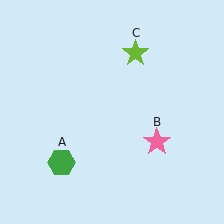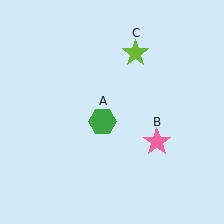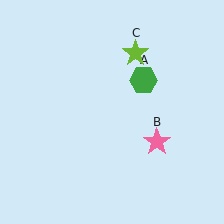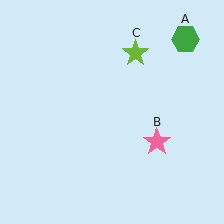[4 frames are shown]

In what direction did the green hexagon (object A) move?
The green hexagon (object A) moved up and to the right.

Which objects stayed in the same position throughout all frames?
Pink star (object B) and lime star (object C) remained stationary.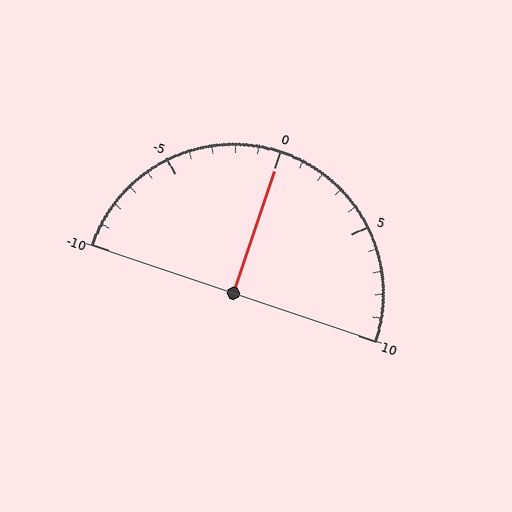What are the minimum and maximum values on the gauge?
The gauge ranges from -10 to 10.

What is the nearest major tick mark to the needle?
The nearest major tick mark is 0.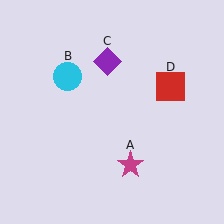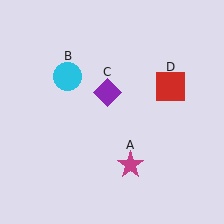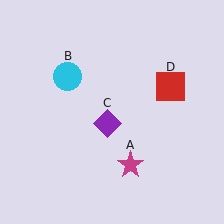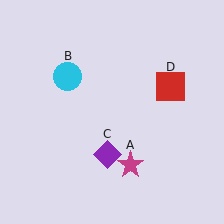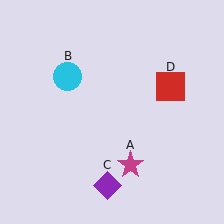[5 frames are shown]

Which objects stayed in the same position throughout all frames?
Magenta star (object A) and cyan circle (object B) and red square (object D) remained stationary.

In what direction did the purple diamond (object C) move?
The purple diamond (object C) moved down.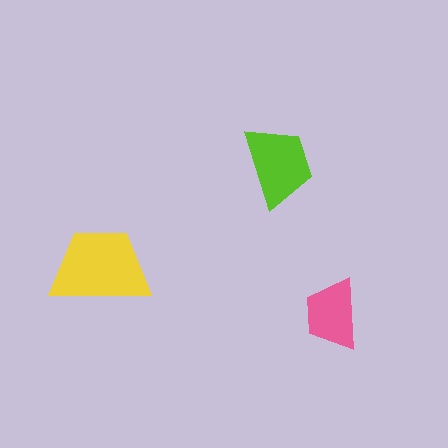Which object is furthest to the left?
The yellow trapezoid is leftmost.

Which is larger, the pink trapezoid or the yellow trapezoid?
The yellow one.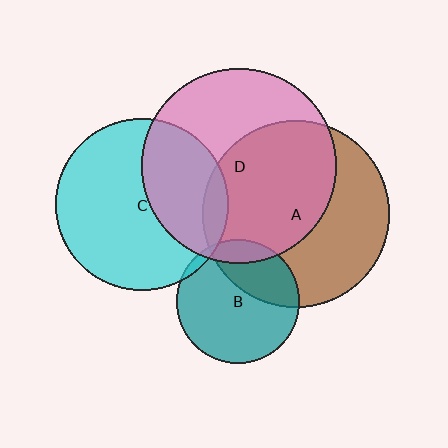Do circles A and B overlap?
Yes.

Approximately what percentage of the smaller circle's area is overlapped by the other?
Approximately 30%.